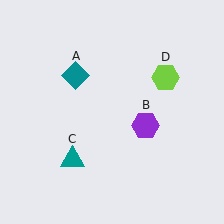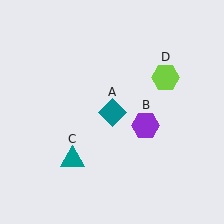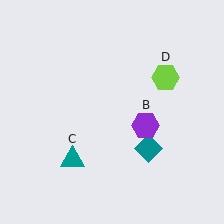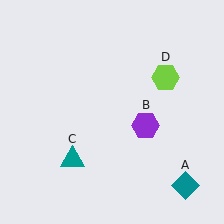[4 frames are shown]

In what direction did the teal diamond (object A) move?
The teal diamond (object A) moved down and to the right.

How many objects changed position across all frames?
1 object changed position: teal diamond (object A).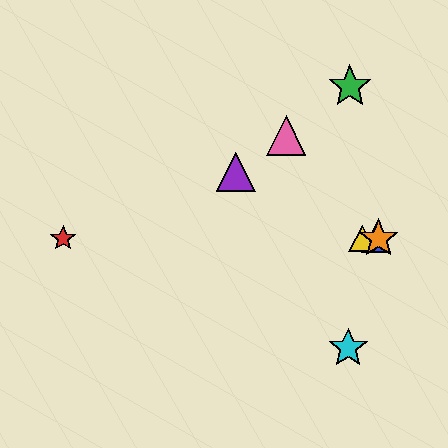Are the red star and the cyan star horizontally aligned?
No, the red star is at y≈238 and the cyan star is at y≈348.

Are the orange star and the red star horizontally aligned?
Yes, both are at y≈238.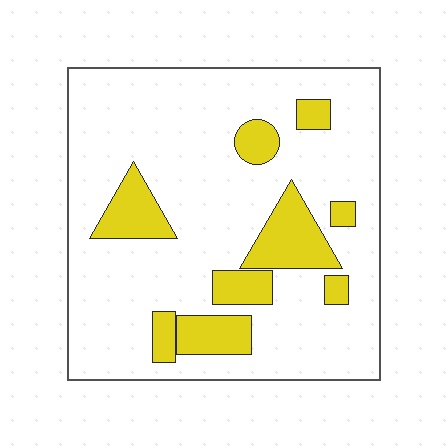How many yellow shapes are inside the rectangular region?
9.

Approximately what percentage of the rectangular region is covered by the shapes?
Approximately 20%.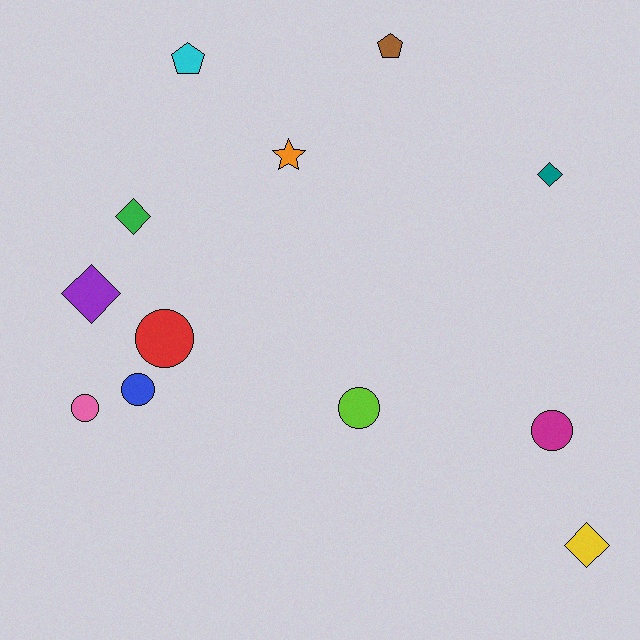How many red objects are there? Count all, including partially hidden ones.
There is 1 red object.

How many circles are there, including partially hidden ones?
There are 5 circles.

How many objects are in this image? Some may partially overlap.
There are 12 objects.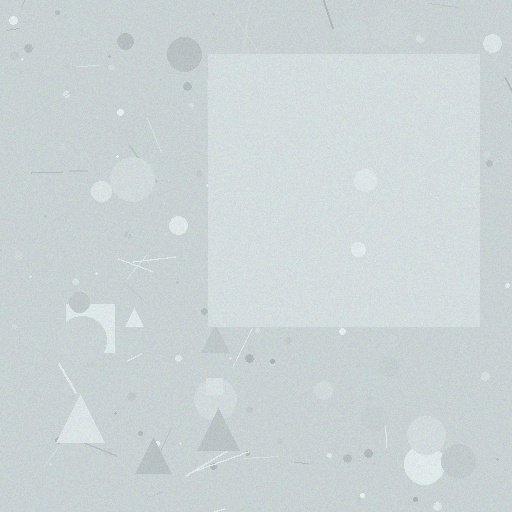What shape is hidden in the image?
A square is hidden in the image.